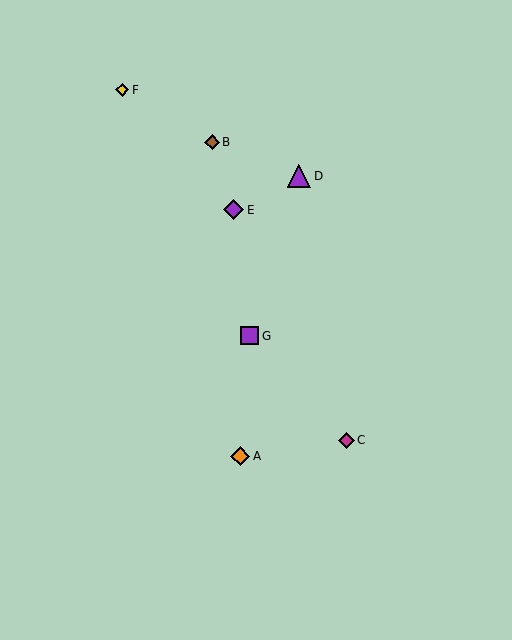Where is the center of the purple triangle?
The center of the purple triangle is at (299, 176).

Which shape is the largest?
The purple triangle (labeled D) is the largest.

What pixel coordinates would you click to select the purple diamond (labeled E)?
Click at (233, 210) to select the purple diamond E.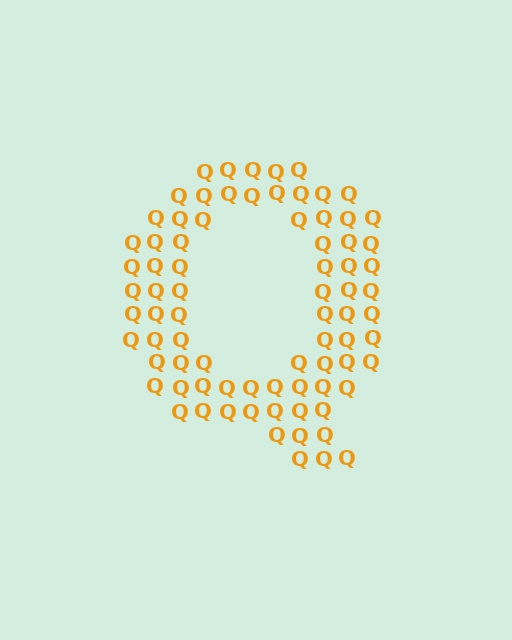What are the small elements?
The small elements are letter Q's.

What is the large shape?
The large shape is the letter Q.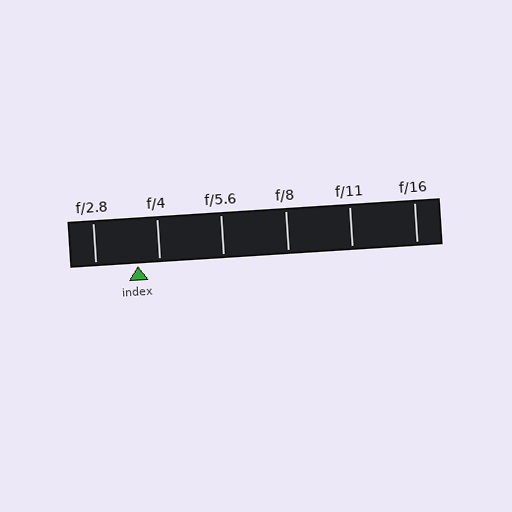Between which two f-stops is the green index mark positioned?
The index mark is between f/2.8 and f/4.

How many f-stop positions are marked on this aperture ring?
There are 6 f-stop positions marked.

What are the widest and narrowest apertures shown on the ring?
The widest aperture shown is f/2.8 and the narrowest is f/16.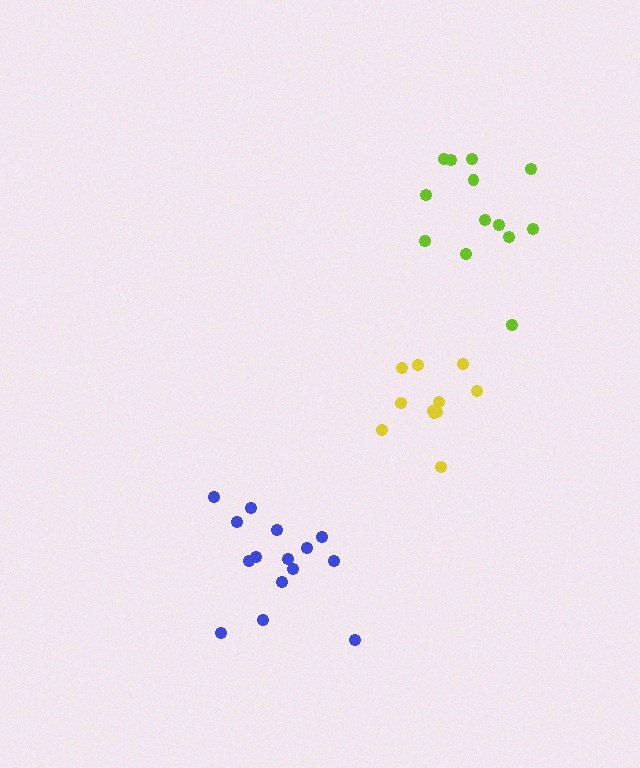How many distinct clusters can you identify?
There are 3 distinct clusters.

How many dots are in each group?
Group 1: 11 dots, Group 2: 13 dots, Group 3: 15 dots (39 total).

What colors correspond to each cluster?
The clusters are colored: yellow, lime, blue.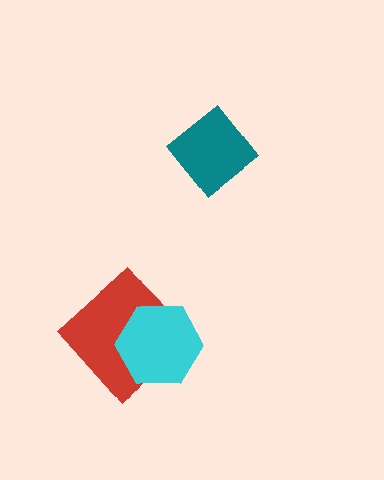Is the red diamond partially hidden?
Yes, it is partially covered by another shape.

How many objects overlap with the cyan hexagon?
1 object overlaps with the cyan hexagon.